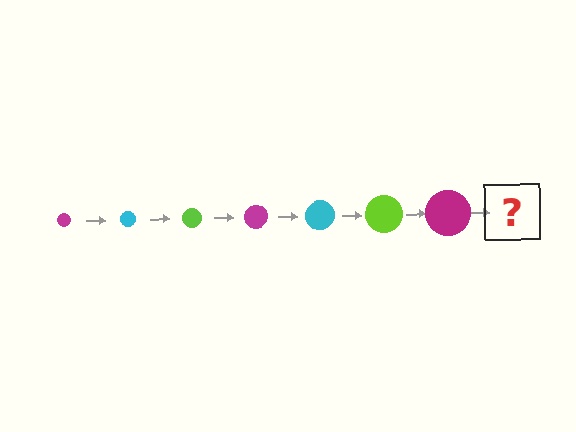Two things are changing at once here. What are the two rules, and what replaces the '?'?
The two rules are that the circle grows larger each step and the color cycles through magenta, cyan, and lime. The '?' should be a cyan circle, larger than the previous one.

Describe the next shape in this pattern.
It should be a cyan circle, larger than the previous one.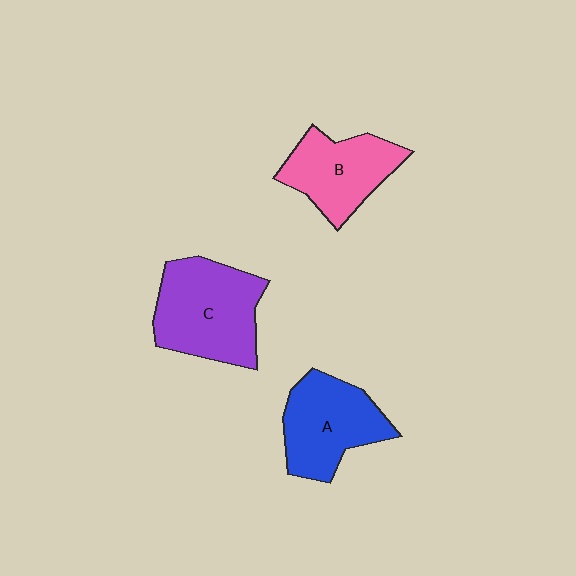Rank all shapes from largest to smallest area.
From largest to smallest: C (purple), A (blue), B (pink).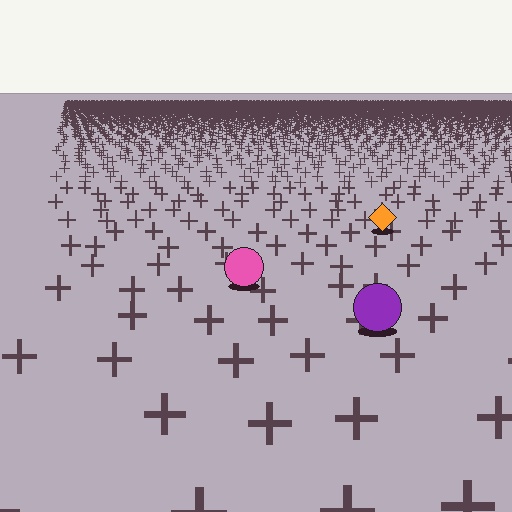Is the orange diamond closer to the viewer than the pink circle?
No. The pink circle is closer — you can tell from the texture gradient: the ground texture is coarser near it.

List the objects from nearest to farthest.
From nearest to farthest: the purple circle, the pink circle, the orange diamond.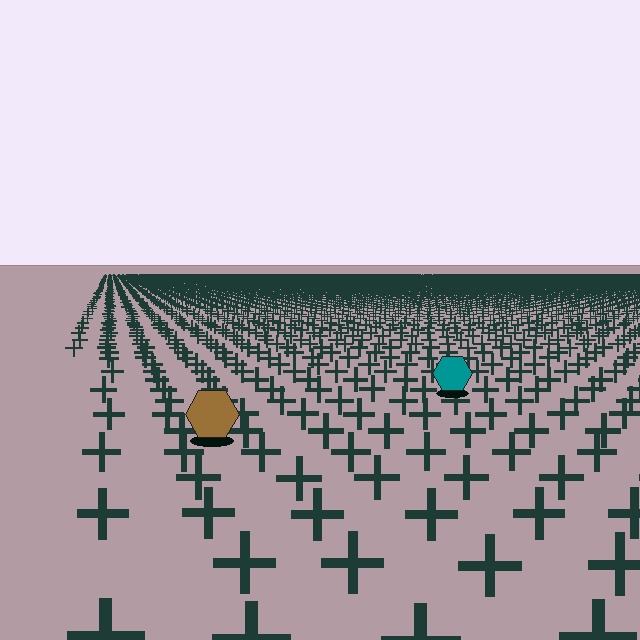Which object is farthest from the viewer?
The teal hexagon is farthest from the viewer. It appears smaller and the ground texture around it is denser.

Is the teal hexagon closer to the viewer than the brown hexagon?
No. The brown hexagon is closer — you can tell from the texture gradient: the ground texture is coarser near it.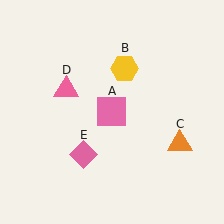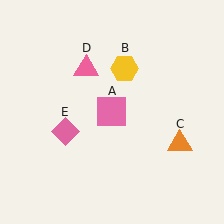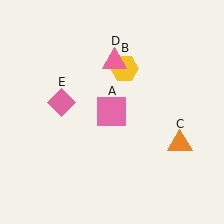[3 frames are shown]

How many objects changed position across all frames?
2 objects changed position: pink triangle (object D), pink diamond (object E).